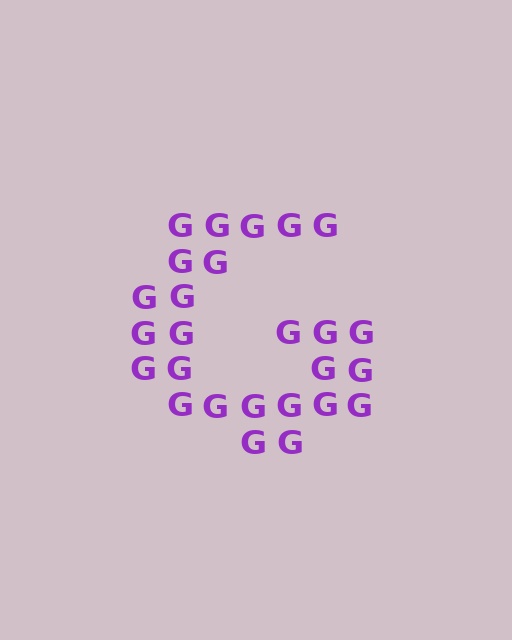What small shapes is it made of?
It is made of small letter G's.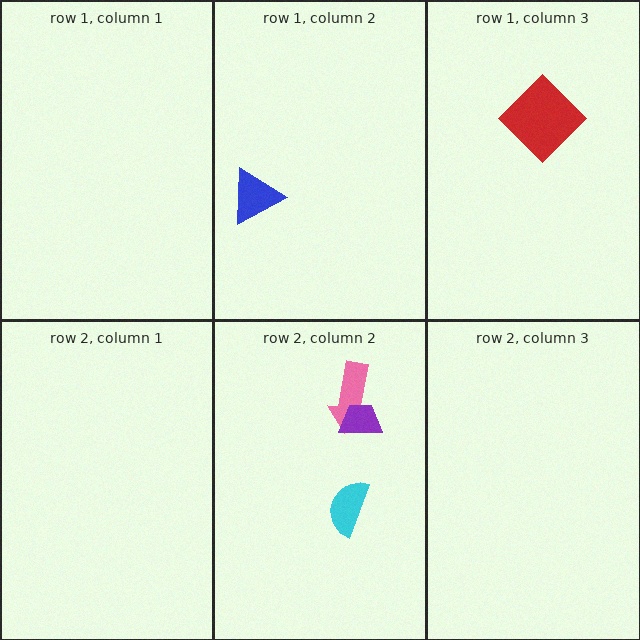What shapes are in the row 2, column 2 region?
The pink arrow, the cyan semicircle, the purple trapezoid.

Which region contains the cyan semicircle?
The row 2, column 2 region.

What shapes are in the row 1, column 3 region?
The red diamond.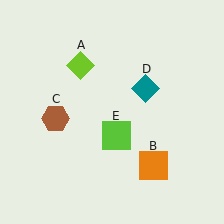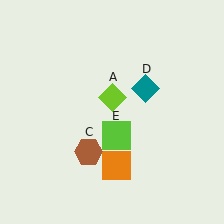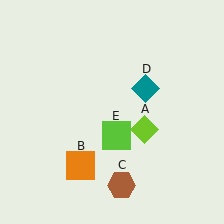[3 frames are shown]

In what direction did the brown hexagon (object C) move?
The brown hexagon (object C) moved down and to the right.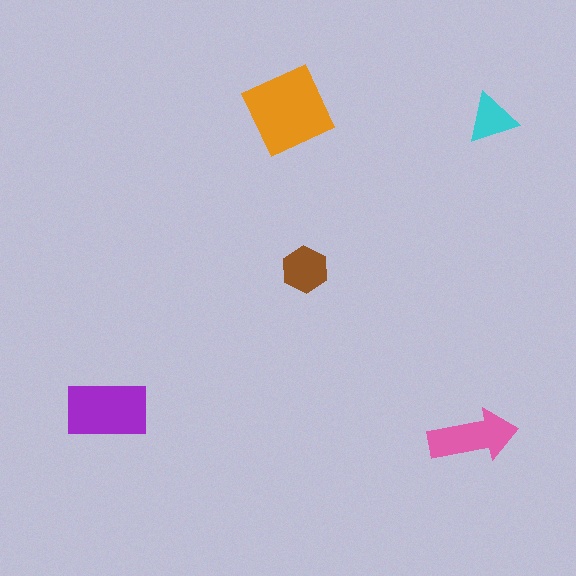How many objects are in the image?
There are 5 objects in the image.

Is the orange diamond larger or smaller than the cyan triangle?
Larger.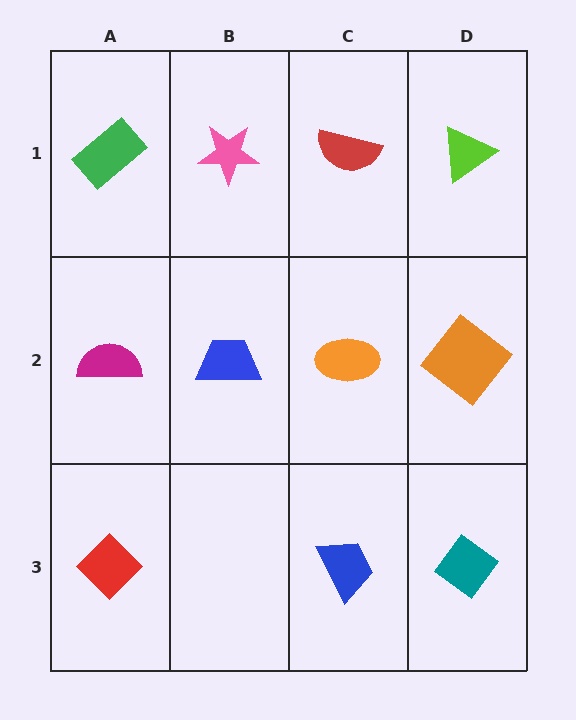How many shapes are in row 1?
4 shapes.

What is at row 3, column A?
A red diamond.